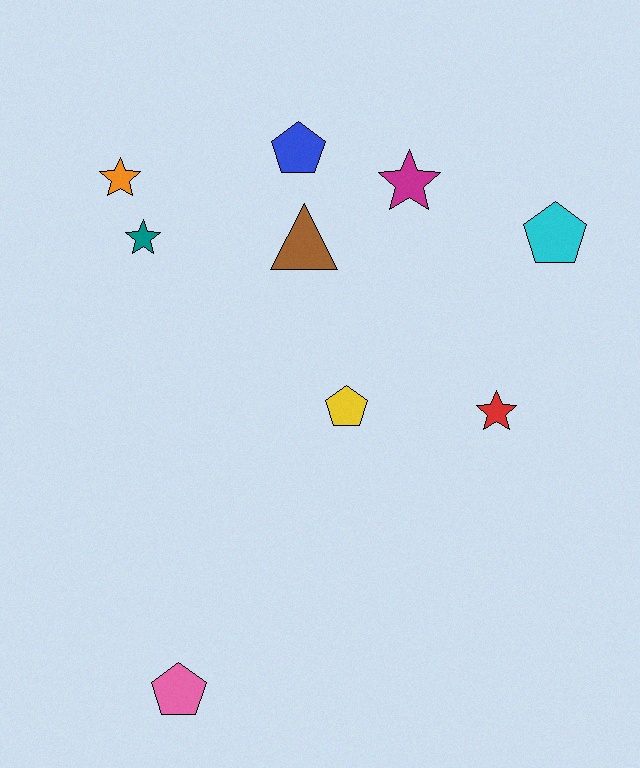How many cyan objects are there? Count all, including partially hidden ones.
There is 1 cyan object.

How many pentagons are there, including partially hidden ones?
There are 4 pentagons.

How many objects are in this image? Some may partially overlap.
There are 9 objects.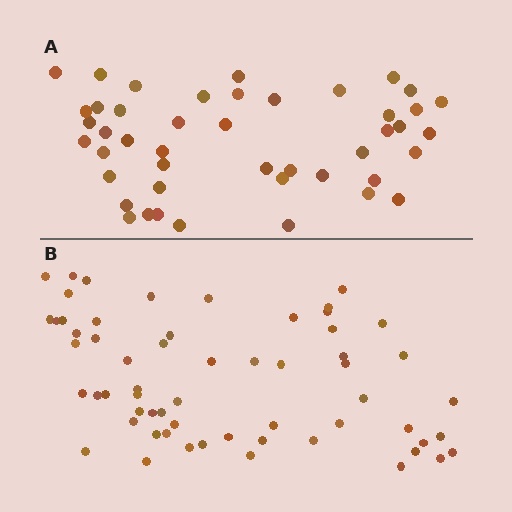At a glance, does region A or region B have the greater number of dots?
Region B (the bottom region) has more dots.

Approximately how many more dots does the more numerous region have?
Region B has approximately 15 more dots than region A.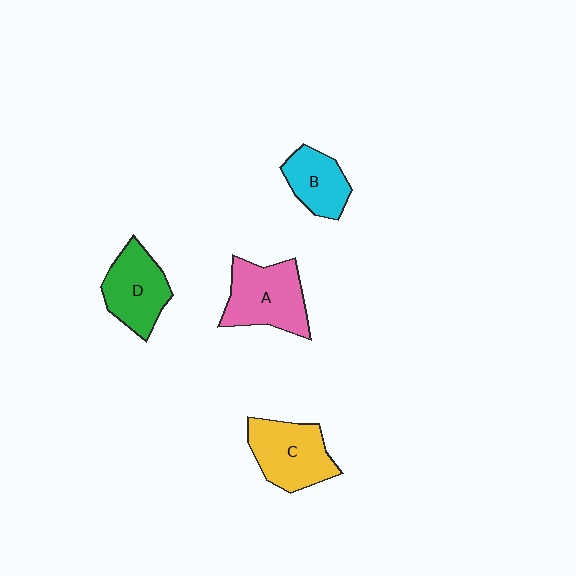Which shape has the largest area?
Shape A (pink).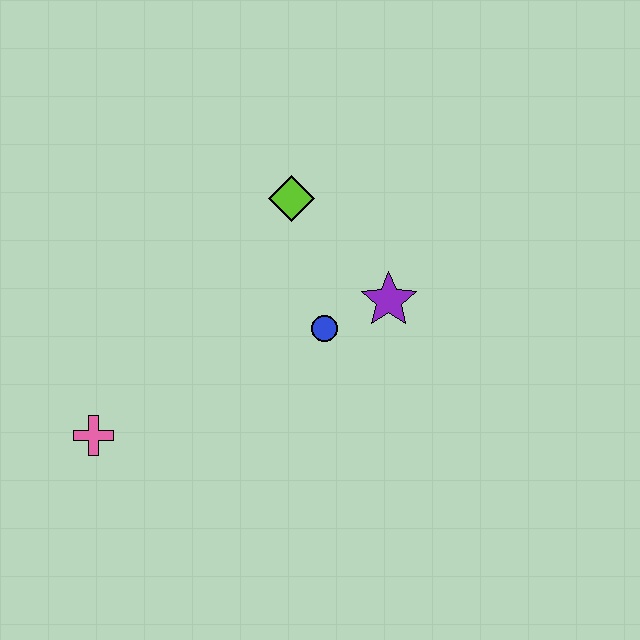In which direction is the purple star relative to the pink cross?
The purple star is to the right of the pink cross.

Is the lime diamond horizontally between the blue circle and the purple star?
No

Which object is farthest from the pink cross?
The purple star is farthest from the pink cross.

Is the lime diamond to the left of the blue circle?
Yes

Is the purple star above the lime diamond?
No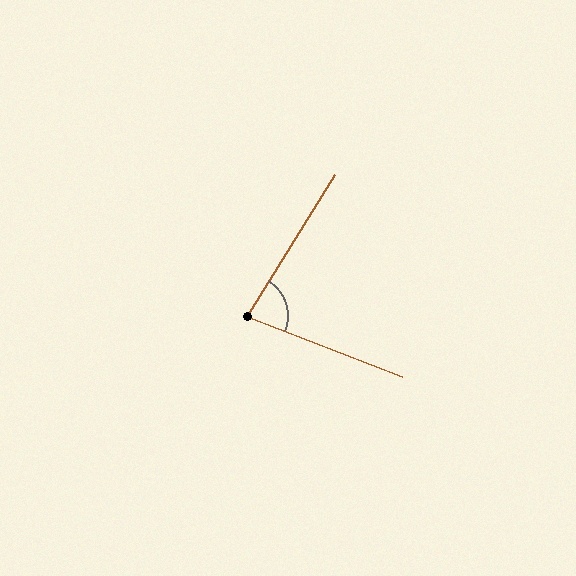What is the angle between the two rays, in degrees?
Approximately 79 degrees.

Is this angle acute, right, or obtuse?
It is acute.